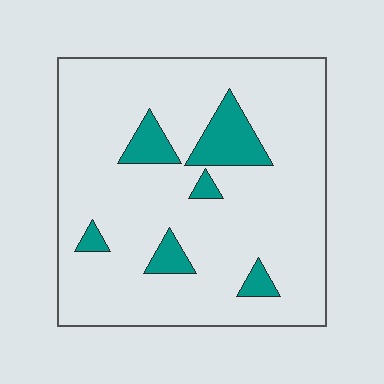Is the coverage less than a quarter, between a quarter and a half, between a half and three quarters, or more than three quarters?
Less than a quarter.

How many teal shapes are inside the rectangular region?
6.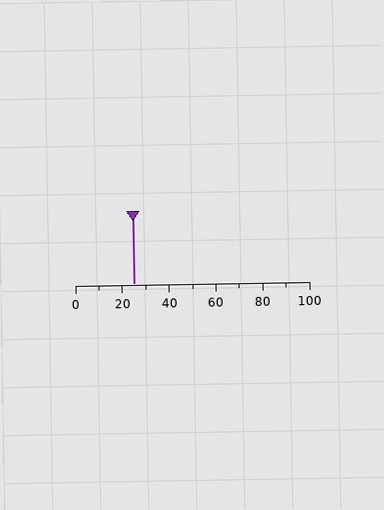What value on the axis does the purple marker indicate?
The marker indicates approximately 25.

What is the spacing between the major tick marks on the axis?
The major ticks are spaced 20 apart.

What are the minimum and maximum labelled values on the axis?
The axis runs from 0 to 100.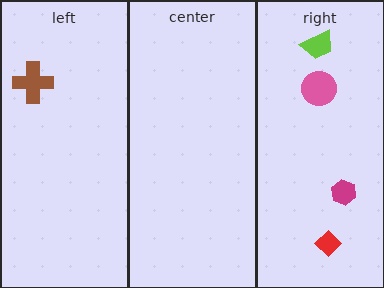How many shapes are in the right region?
4.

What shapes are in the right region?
The pink circle, the red diamond, the lime trapezoid, the magenta hexagon.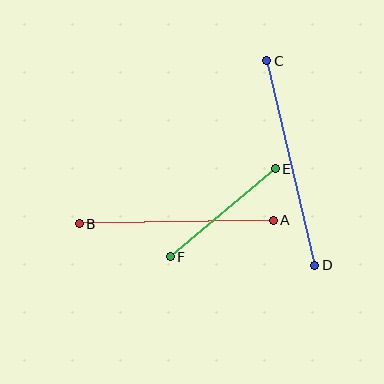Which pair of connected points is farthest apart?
Points C and D are farthest apart.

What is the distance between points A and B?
The distance is approximately 194 pixels.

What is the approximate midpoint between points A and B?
The midpoint is at approximately (176, 222) pixels.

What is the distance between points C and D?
The distance is approximately 210 pixels.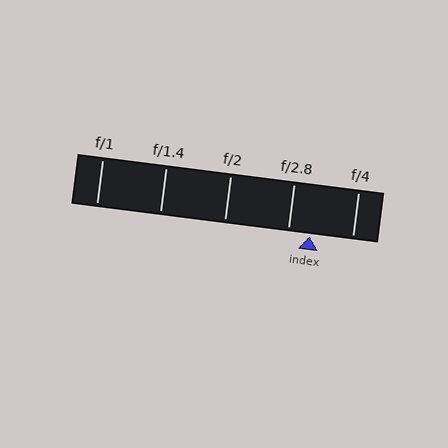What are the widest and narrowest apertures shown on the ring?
The widest aperture shown is f/1 and the narrowest is f/4.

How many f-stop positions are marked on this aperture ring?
There are 5 f-stop positions marked.